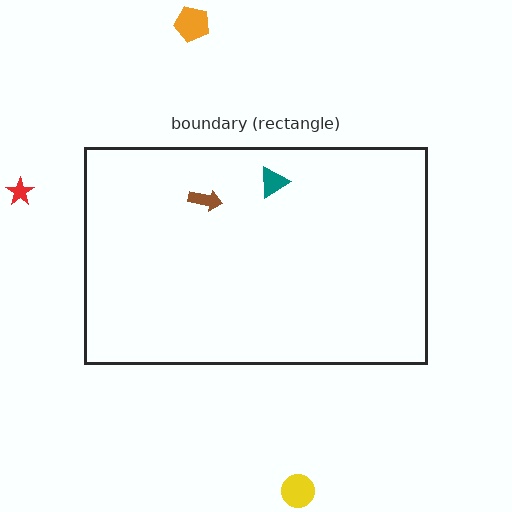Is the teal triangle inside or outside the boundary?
Inside.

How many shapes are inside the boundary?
2 inside, 3 outside.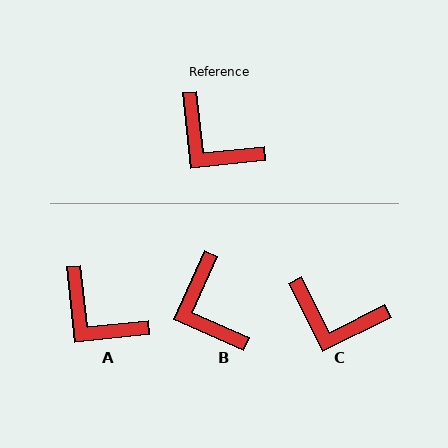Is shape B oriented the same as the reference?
No, it is off by about 30 degrees.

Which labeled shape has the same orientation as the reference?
A.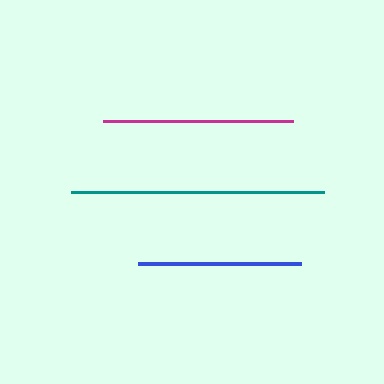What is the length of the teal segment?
The teal segment is approximately 253 pixels long.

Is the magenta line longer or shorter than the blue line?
The magenta line is longer than the blue line.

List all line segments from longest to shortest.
From longest to shortest: teal, magenta, blue.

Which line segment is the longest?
The teal line is the longest at approximately 253 pixels.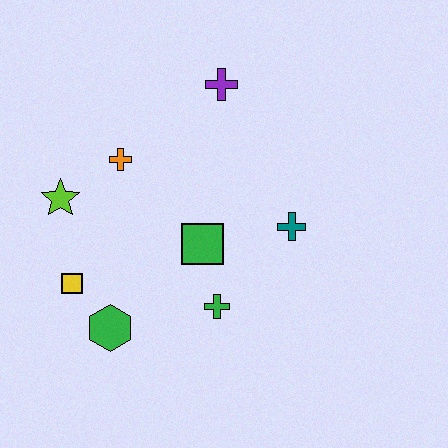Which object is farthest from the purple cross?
The green hexagon is farthest from the purple cross.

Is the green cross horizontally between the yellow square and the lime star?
No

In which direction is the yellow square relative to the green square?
The yellow square is to the left of the green square.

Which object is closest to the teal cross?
The green square is closest to the teal cross.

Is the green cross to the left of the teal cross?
Yes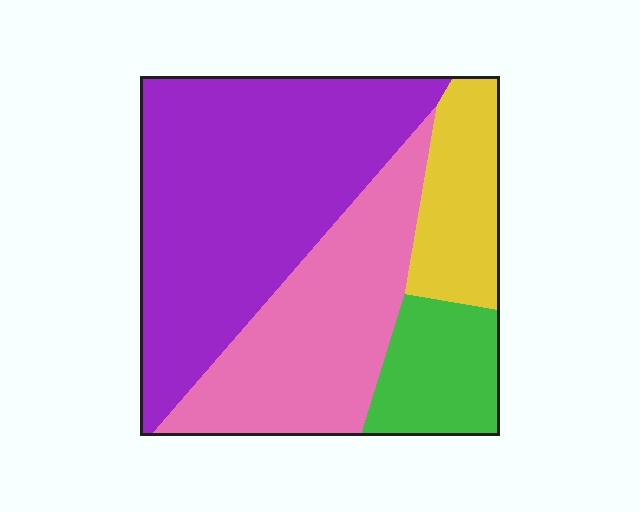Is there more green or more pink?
Pink.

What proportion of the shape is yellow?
Yellow covers roughly 15% of the shape.